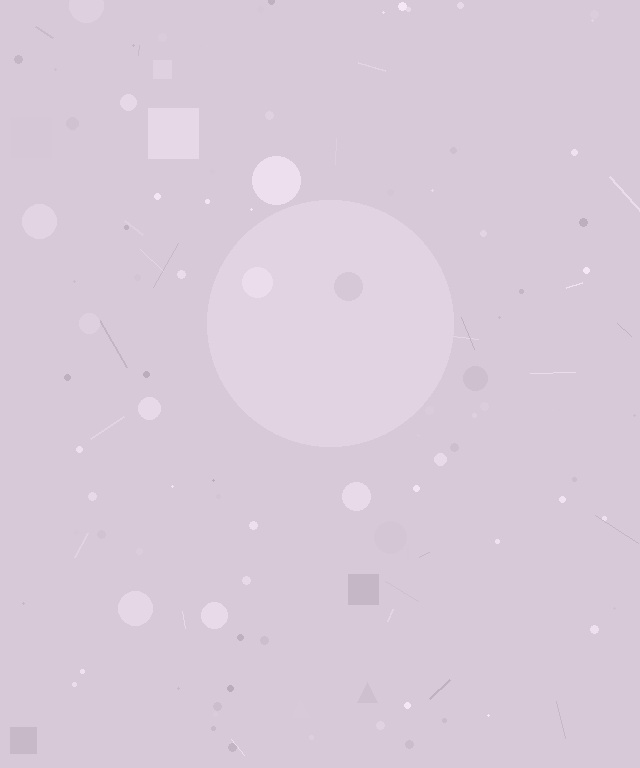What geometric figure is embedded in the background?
A circle is embedded in the background.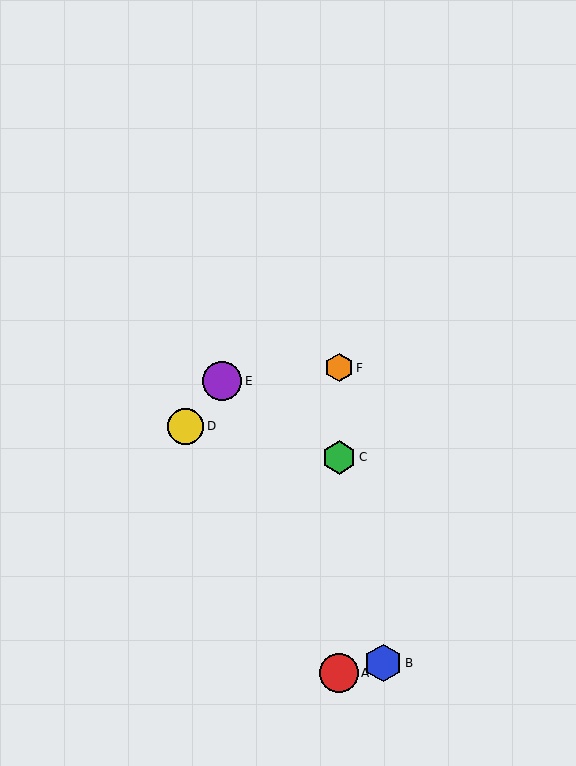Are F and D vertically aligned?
No, F is at x≈339 and D is at x≈185.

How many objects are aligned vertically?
3 objects (A, C, F) are aligned vertically.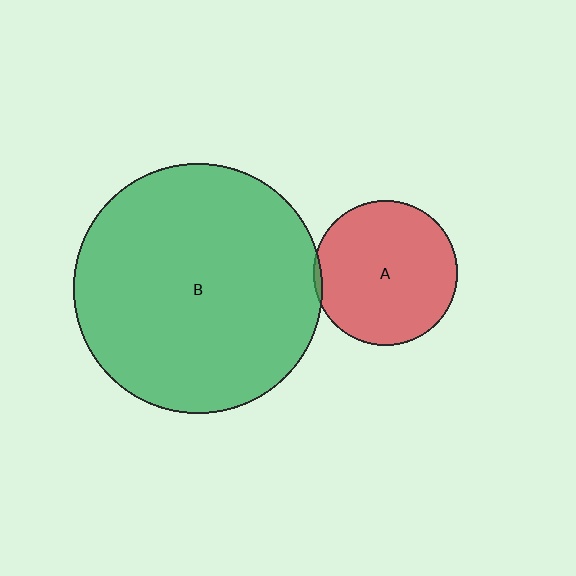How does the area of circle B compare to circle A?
Approximately 3.0 times.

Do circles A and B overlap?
Yes.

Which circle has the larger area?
Circle B (green).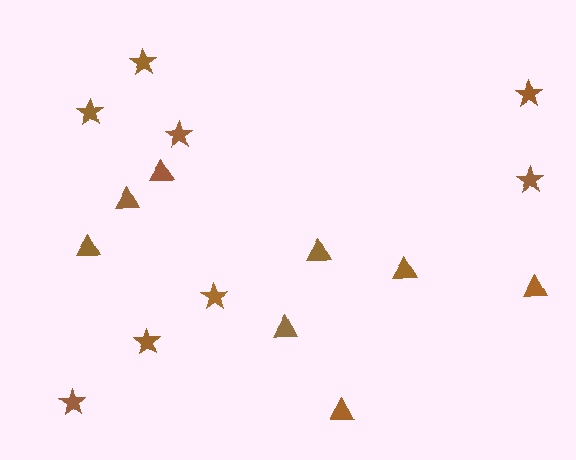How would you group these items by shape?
There are 2 groups: one group of triangles (8) and one group of stars (8).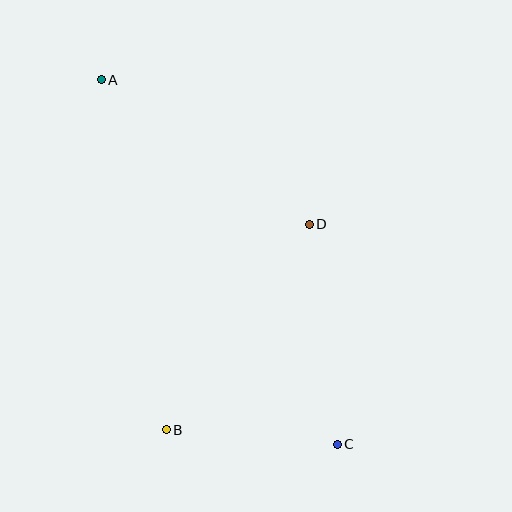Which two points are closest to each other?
Points B and C are closest to each other.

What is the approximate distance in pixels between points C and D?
The distance between C and D is approximately 222 pixels.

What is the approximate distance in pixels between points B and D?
The distance between B and D is approximately 250 pixels.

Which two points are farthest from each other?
Points A and C are farthest from each other.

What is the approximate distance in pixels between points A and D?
The distance between A and D is approximately 253 pixels.